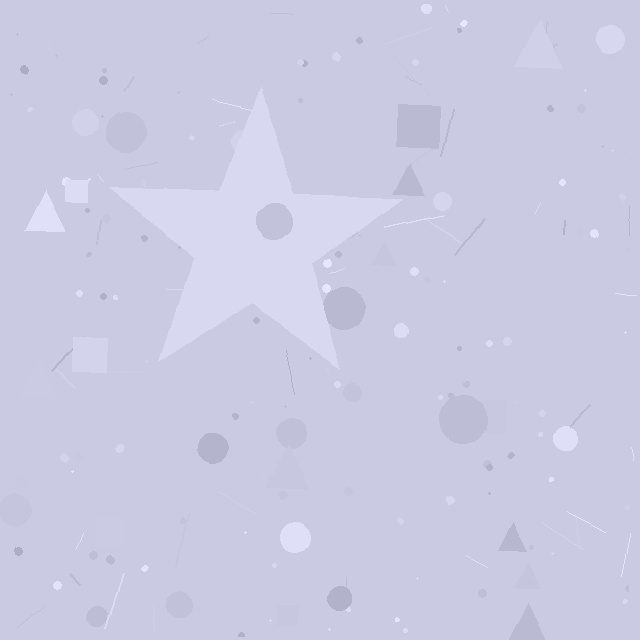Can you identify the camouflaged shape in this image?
The camouflaged shape is a star.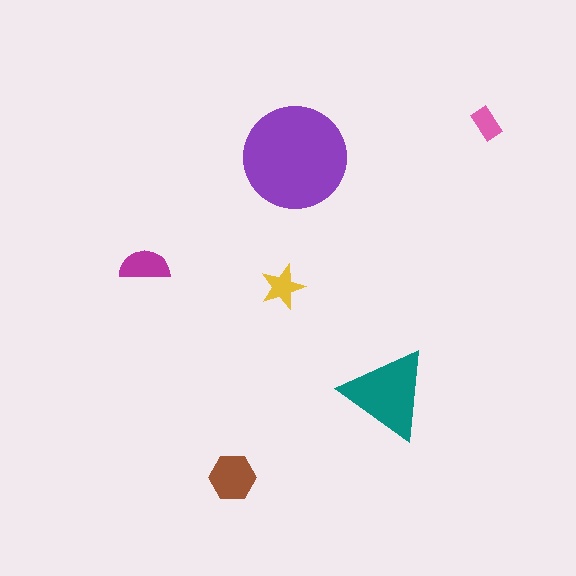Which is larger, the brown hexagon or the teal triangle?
The teal triangle.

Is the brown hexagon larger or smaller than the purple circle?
Smaller.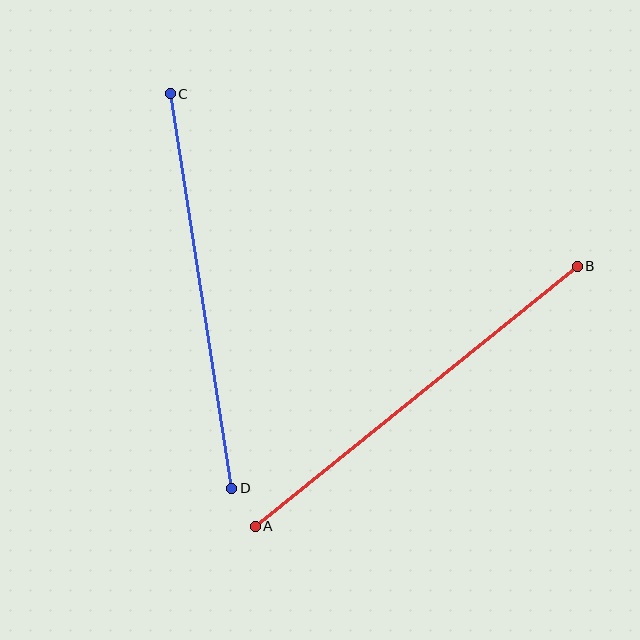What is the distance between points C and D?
The distance is approximately 399 pixels.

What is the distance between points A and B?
The distance is approximately 414 pixels.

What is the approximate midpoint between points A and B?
The midpoint is at approximately (416, 396) pixels.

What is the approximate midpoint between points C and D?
The midpoint is at approximately (201, 291) pixels.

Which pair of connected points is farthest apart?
Points A and B are farthest apart.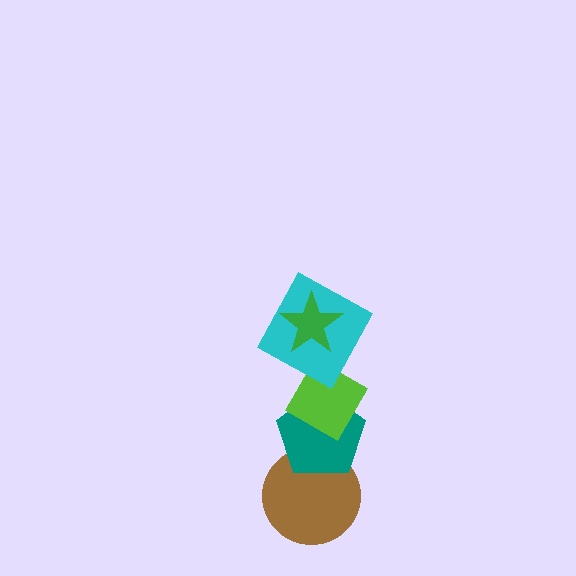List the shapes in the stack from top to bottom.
From top to bottom: the green star, the cyan square, the lime diamond, the teal pentagon, the brown circle.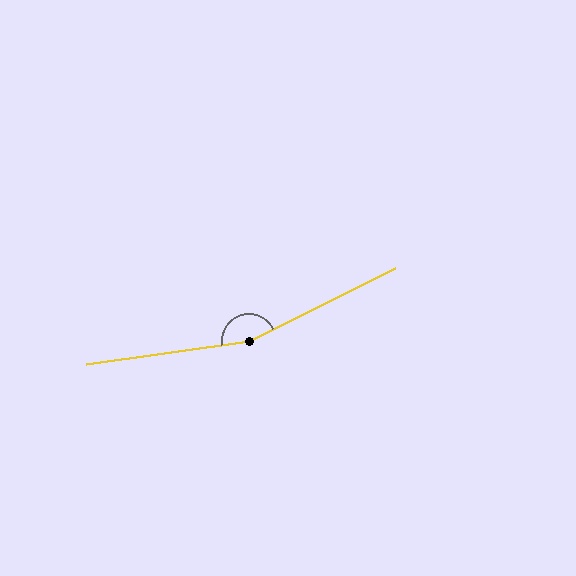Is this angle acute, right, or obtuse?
It is obtuse.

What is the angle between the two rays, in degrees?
Approximately 162 degrees.